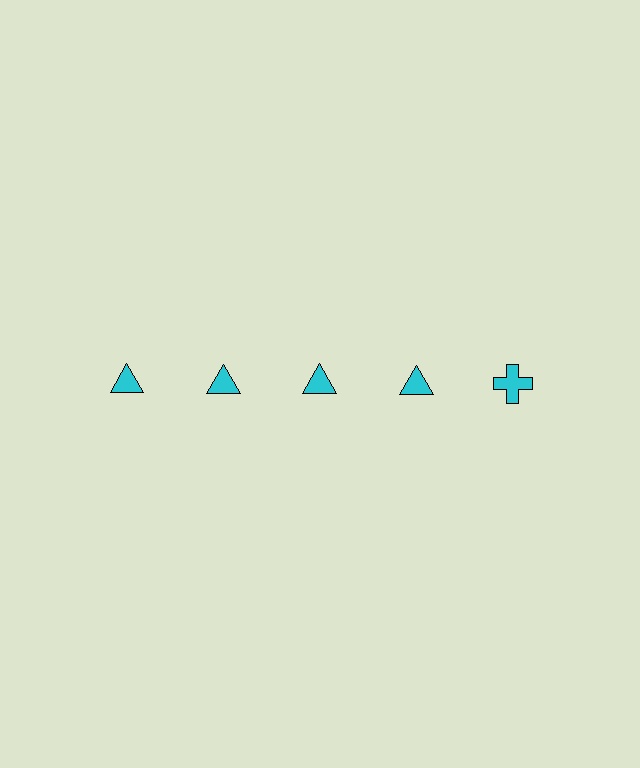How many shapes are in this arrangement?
There are 5 shapes arranged in a grid pattern.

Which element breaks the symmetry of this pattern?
The cyan cross in the top row, rightmost column breaks the symmetry. All other shapes are cyan triangles.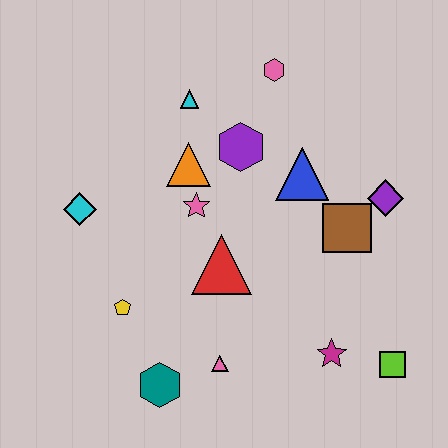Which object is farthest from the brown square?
The cyan diamond is farthest from the brown square.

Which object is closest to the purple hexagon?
The orange triangle is closest to the purple hexagon.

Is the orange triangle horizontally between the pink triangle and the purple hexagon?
No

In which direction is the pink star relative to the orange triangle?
The pink star is below the orange triangle.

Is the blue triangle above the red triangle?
Yes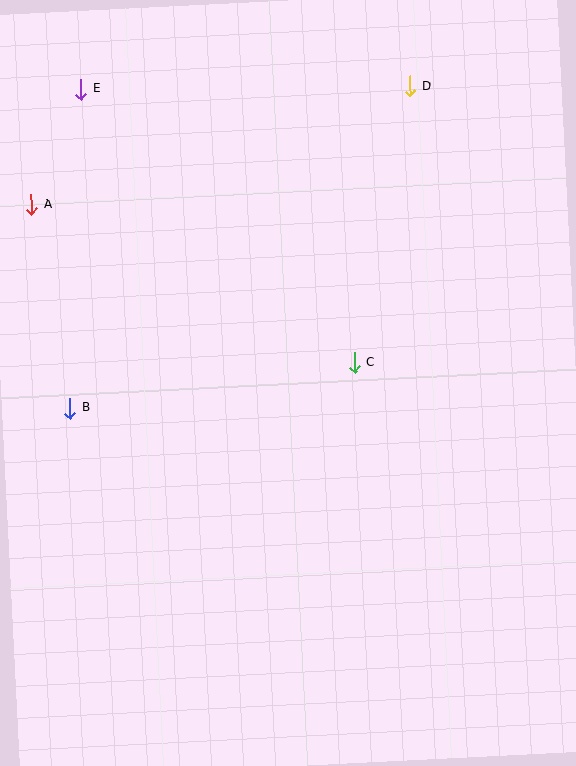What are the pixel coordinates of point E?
Point E is at (81, 89).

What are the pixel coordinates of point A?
Point A is at (31, 204).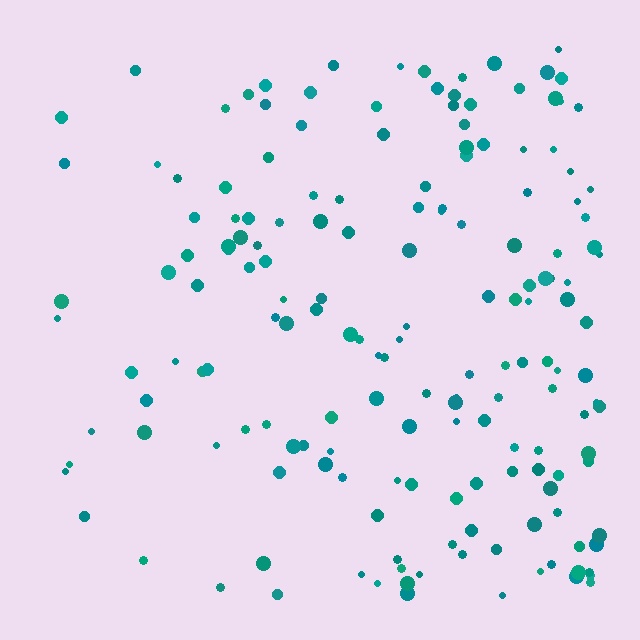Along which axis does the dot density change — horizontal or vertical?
Horizontal.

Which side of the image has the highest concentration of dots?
The right.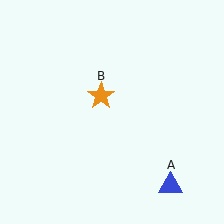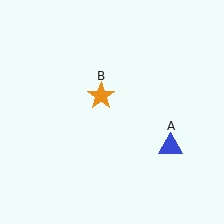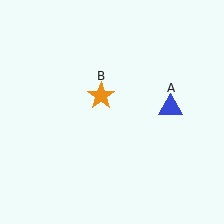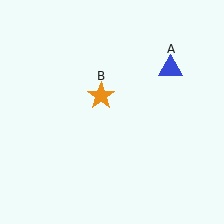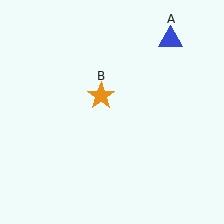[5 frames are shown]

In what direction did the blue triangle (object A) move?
The blue triangle (object A) moved up.